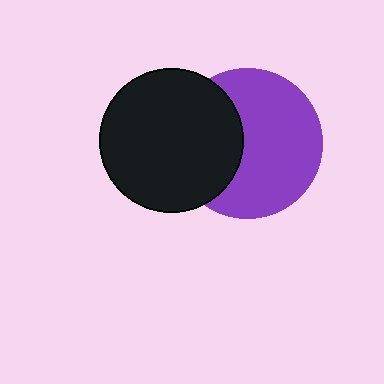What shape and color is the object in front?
The object in front is a black circle.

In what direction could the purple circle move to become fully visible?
The purple circle could move right. That would shift it out from behind the black circle entirely.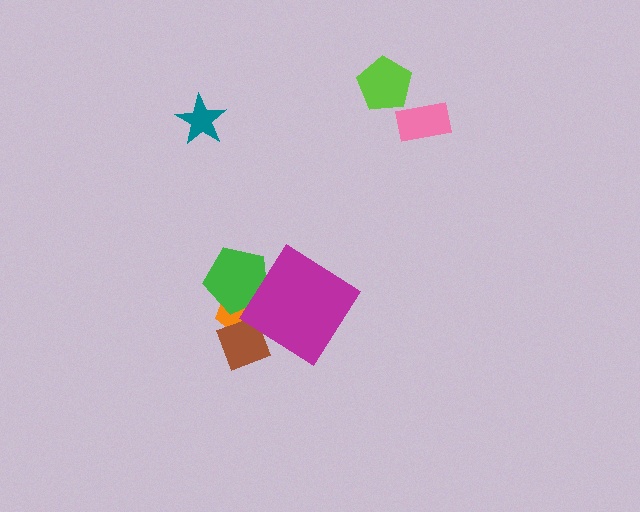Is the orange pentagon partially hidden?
Yes, it is partially covered by another shape.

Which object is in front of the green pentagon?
The magenta diamond is in front of the green pentagon.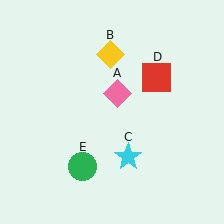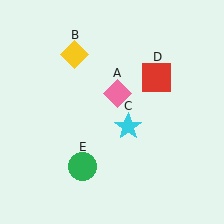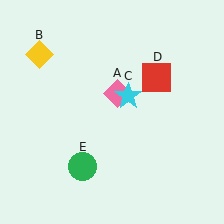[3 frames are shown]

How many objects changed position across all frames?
2 objects changed position: yellow diamond (object B), cyan star (object C).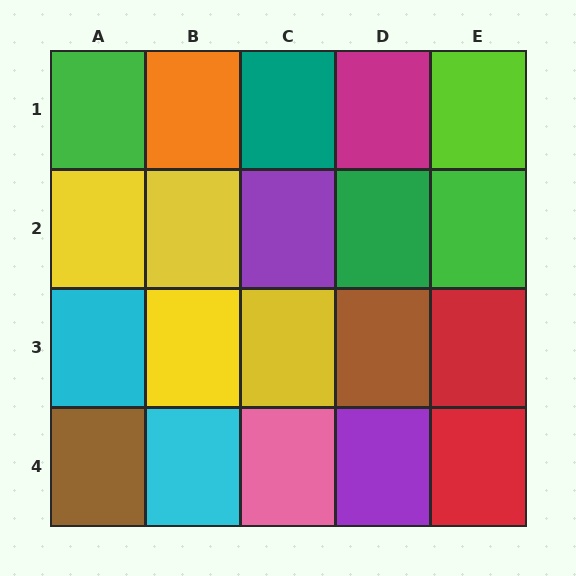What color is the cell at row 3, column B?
Yellow.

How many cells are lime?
1 cell is lime.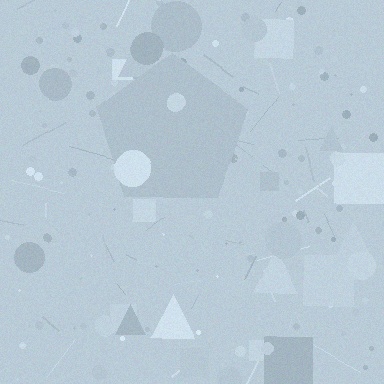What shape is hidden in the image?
A pentagon is hidden in the image.